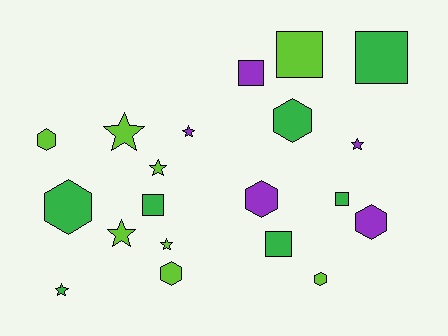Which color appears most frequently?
Lime, with 8 objects.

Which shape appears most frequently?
Hexagon, with 7 objects.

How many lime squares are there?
There is 1 lime square.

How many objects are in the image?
There are 20 objects.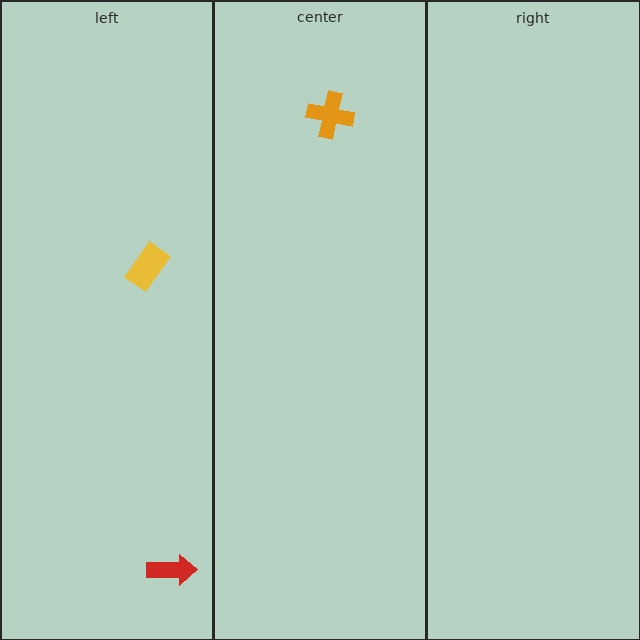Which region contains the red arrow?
The left region.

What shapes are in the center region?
The orange cross.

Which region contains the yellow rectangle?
The left region.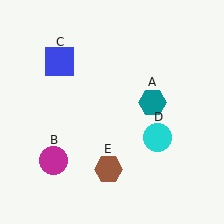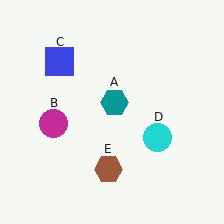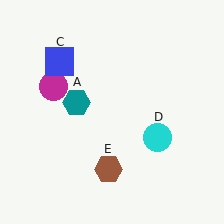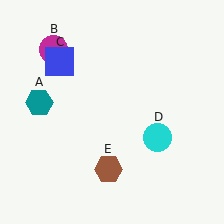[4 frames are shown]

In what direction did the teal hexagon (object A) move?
The teal hexagon (object A) moved left.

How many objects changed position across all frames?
2 objects changed position: teal hexagon (object A), magenta circle (object B).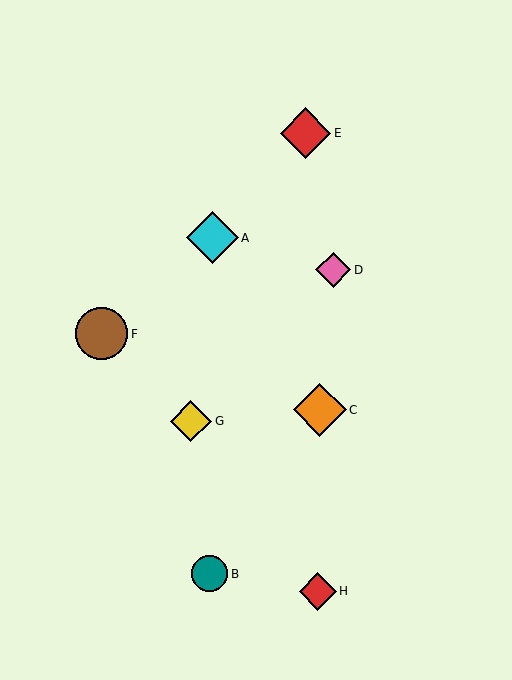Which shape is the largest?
The orange diamond (labeled C) is the largest.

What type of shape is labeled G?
Shape G is a yellow diamond.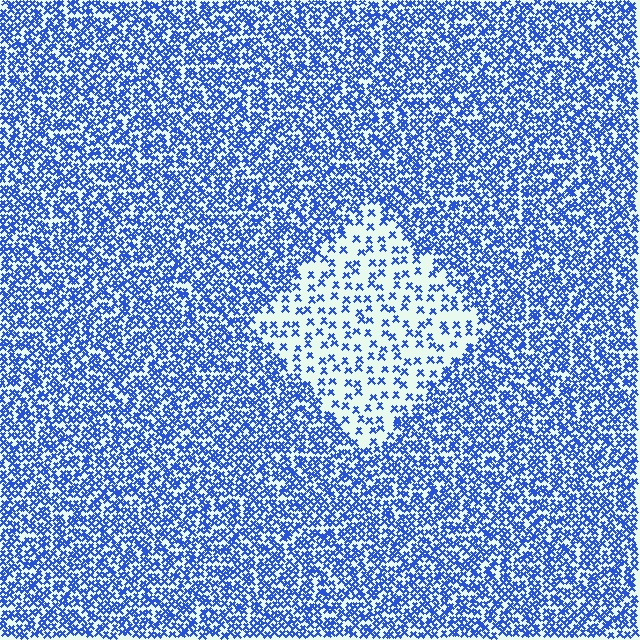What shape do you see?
I see a diamond.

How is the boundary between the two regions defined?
The boundary is defined by a change in element density (approximately 2.7x ratio). All elements are the same color, size, and shape.